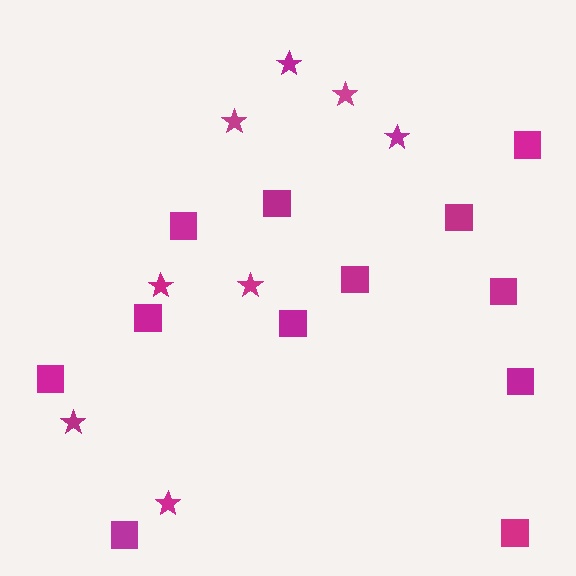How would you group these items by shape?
There are 2 groups: one group of squares (12) and one group of stars (8).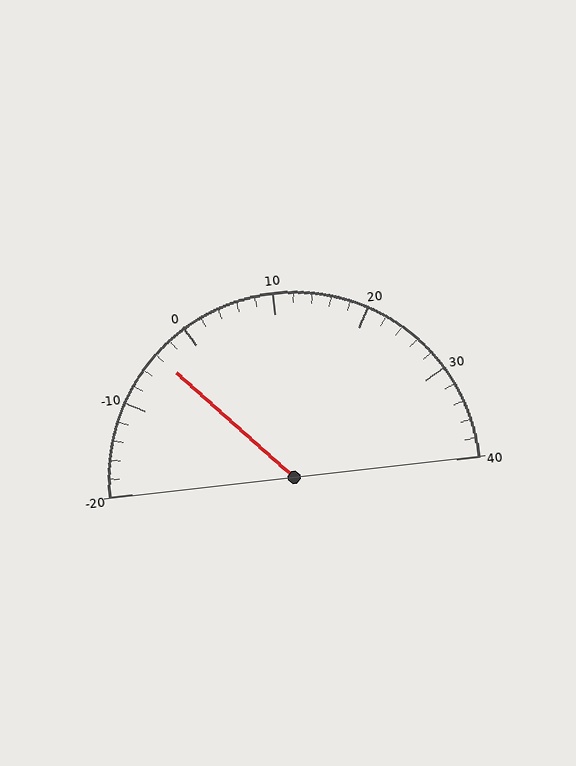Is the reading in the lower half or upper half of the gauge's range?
The reading is in the lower half of the range (-20 to 40).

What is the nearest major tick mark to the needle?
The nearest major tick mark is 0.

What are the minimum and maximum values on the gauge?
The gauge ranges from -20 to 40.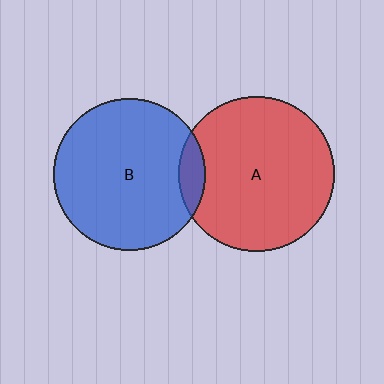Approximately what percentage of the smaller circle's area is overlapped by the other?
Approximately 10%.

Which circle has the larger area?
Circle A (red).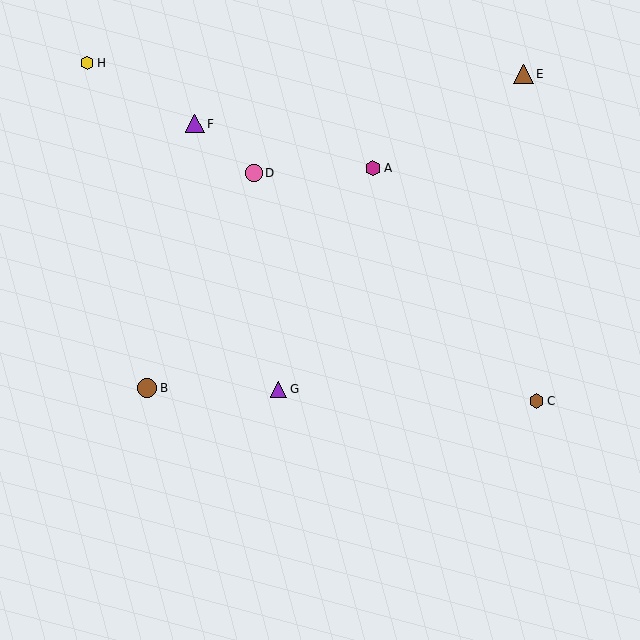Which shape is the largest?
The brown triangle (labeled E) is the largest.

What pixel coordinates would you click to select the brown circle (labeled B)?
Click at (147, 388) to select the brown circle B.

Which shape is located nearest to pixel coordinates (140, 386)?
The brown circle (labeled B) at (147, 388) is nearest to that location.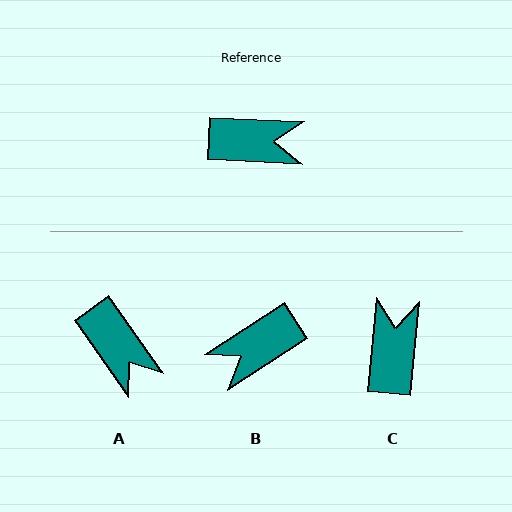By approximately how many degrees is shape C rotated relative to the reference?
Approximately 87 degrees counter-clockwise.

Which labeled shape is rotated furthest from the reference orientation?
B, about 144 degrees away.